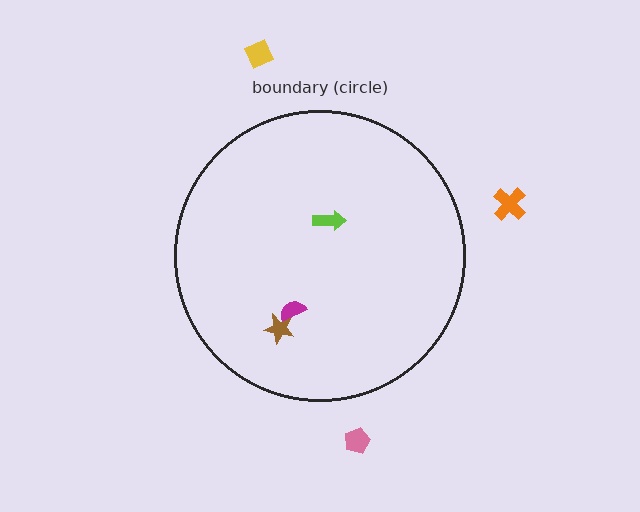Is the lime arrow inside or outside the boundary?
Inside.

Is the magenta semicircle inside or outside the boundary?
Inside.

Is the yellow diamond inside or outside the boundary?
Outside.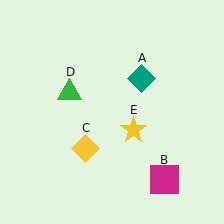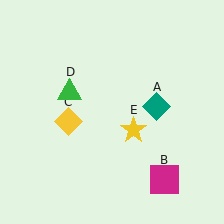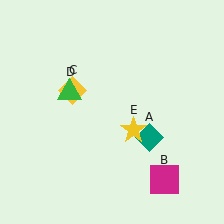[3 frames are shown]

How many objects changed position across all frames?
2 objects changed position: teal diamond (object A), yellow diamond (object C).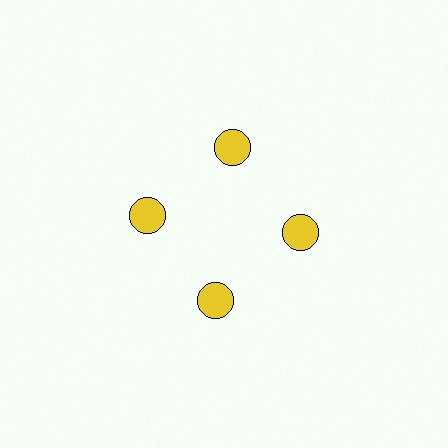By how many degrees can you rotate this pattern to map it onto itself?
The pattern maps onto itself every 90 degrees of rotation.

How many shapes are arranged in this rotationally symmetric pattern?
There are 4 shapes, arranged in 4 groups of 1.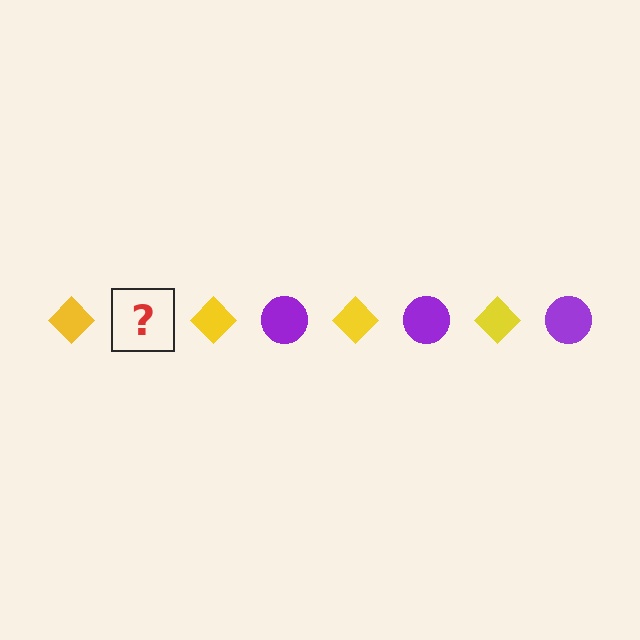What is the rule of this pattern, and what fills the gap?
The rule is that the pattern alternates between yellow diamond and purple circle. The gap should be filled with a purple circle.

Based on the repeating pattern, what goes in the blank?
The blank should be a purple circle.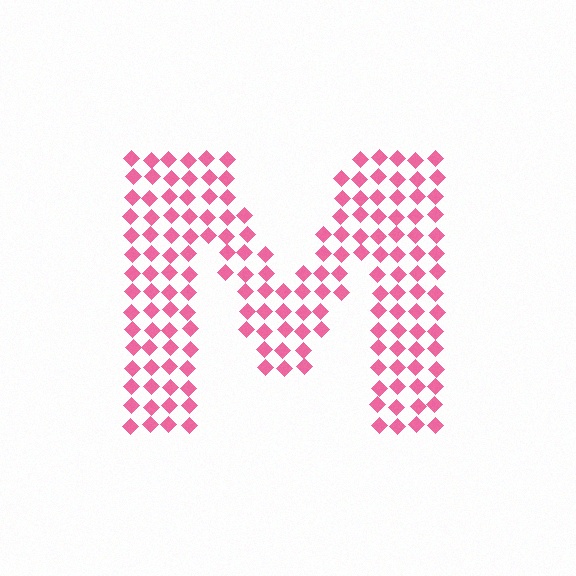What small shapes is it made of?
It is made of small diamonds.